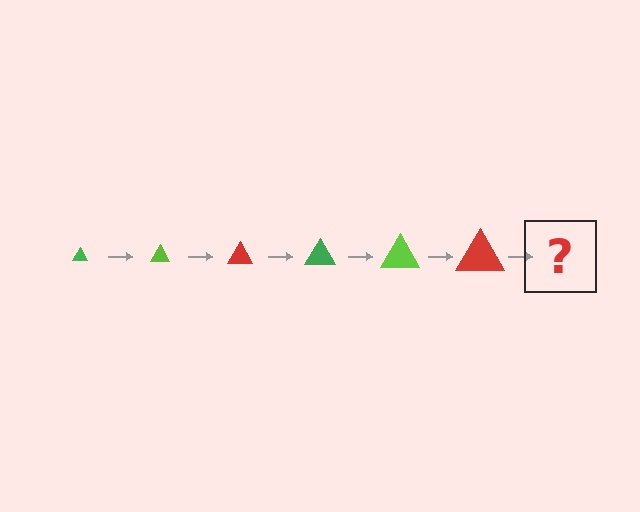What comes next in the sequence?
The next element should be a green triangle, larger than the previous one.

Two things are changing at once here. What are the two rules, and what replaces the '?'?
The two rules are that the triangle grows larger each step and the color cycles through green, lime, and red. The '?' should be a green triangle, larger than the previous one.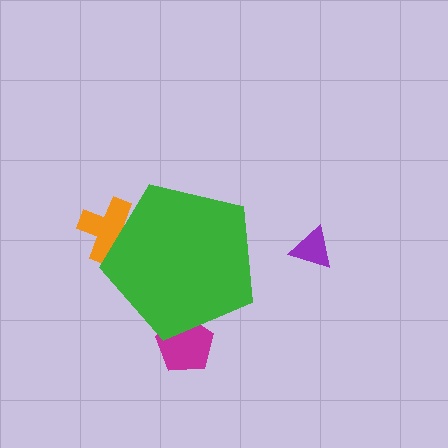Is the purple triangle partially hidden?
No, the purple triangle is fully visible.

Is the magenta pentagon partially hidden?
Yes, the magenta pentagon is partially hidden behind the green pentagon.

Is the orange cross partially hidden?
Yes, the orange cross is partially hidden behind the green pentagon.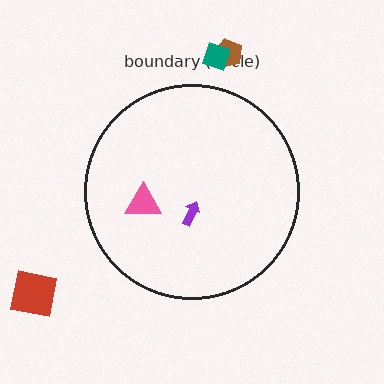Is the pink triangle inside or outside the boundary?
Inside.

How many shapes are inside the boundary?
2 inside, 3 outside.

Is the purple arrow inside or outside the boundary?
Inside.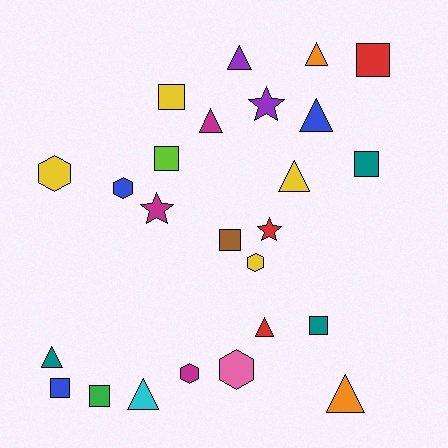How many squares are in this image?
There are 8 squares.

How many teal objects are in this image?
There are 3 teal objects.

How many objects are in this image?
There are 25 objects.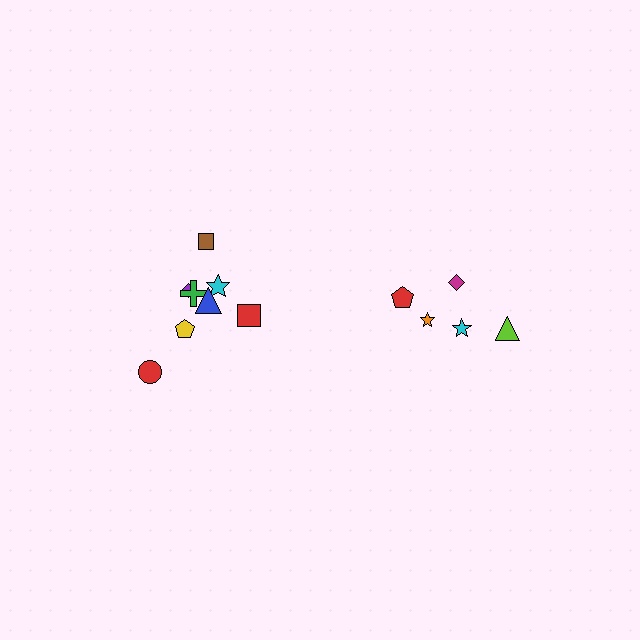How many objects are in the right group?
There are 5 objects.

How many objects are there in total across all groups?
There are 13 objects.